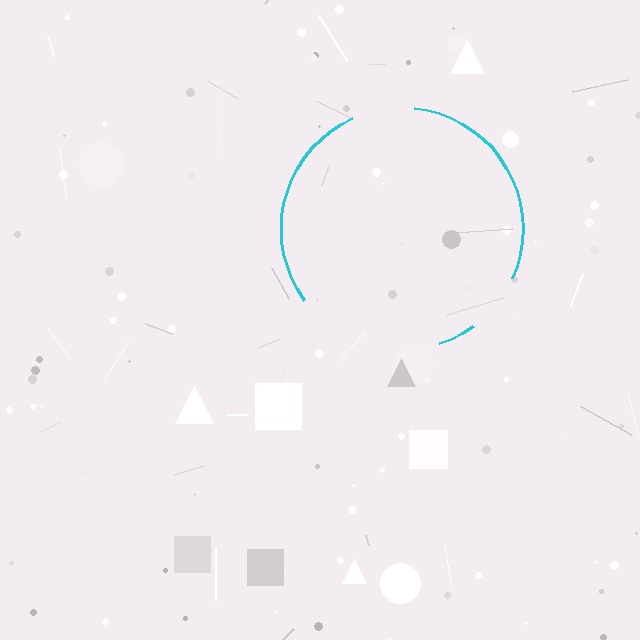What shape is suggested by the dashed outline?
The dashed outline suggests a circle.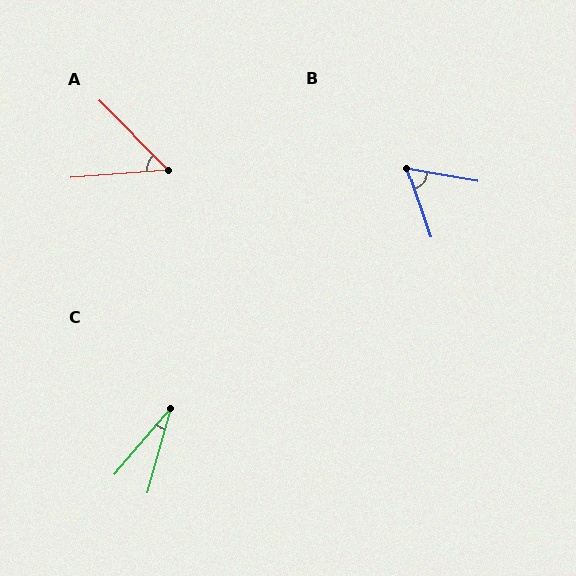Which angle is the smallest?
C, at approximately 25 degrees.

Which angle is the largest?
B, at approximately 62 degrees.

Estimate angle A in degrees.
Approximately 50 degrees.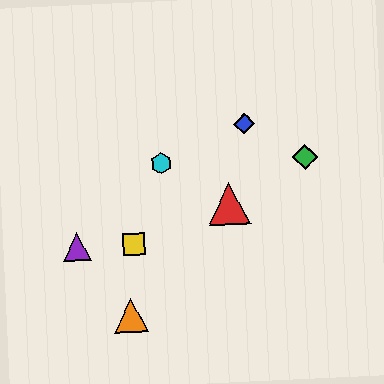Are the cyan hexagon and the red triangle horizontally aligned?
No, the cyan hexagon is at y≈163 and the red triangle is at y≈204.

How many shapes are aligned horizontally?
2 shapes (the green diamond, the cyan hexagon) are aligned horizontally.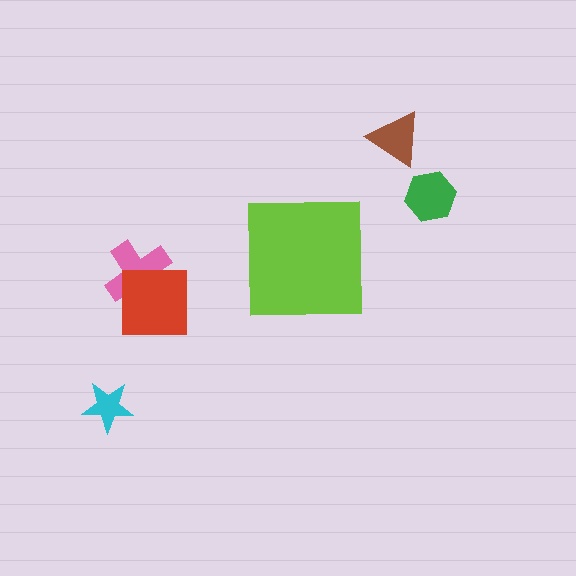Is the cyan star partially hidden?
No, the cyan star is fully visible.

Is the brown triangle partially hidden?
No, the brown triangle is fully visible.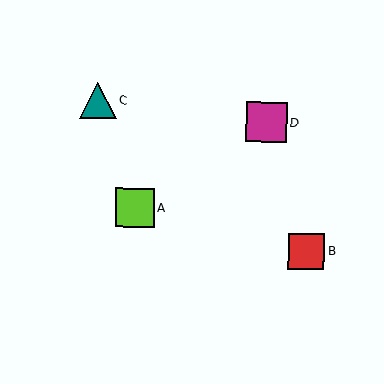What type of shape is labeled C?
Shape C is a teal triangle.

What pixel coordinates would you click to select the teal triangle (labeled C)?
Click at (98, 101) to select the teal triangle C.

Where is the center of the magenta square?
The center of the magenta square is at (267, 122).